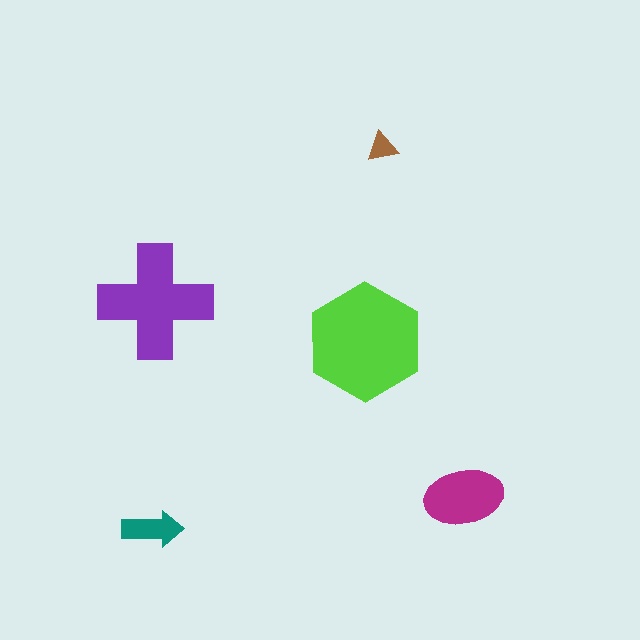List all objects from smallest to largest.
The brown triangle, the teal arrow, the magenta ellipse, the purple cross, the lime hexagon.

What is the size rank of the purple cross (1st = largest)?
2nd.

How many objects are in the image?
There are 5 objects in the image.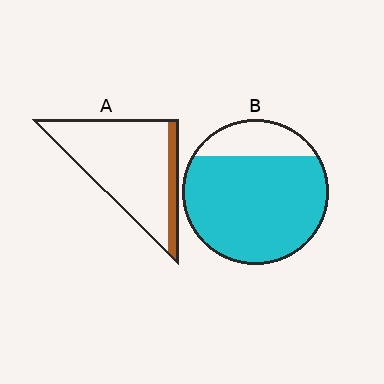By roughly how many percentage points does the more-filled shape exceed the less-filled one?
By roughly 65 percentage points (B over A).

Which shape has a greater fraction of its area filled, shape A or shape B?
Shape B.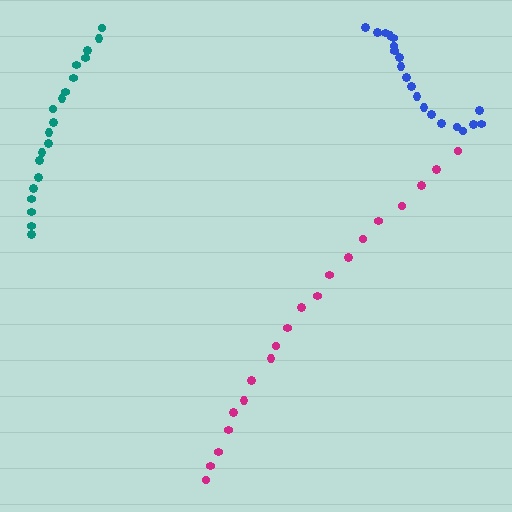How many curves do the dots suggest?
There are 3 distinct paths.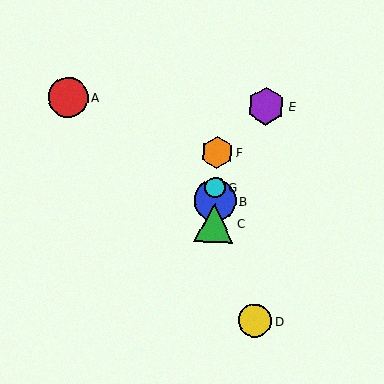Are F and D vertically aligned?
No, F is at x≈217 and D is at x≈255.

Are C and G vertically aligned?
Yes, both are at x≈214.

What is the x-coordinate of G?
Object G is at x≈215.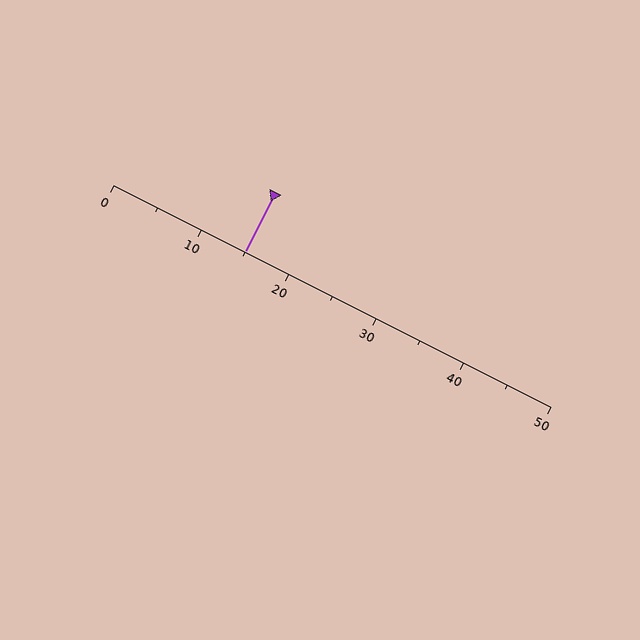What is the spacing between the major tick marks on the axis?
The major ticks are spaced 10 apart.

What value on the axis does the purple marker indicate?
The marker indicates approximately 15.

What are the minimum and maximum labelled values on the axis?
The axis runs from 0 to 50.